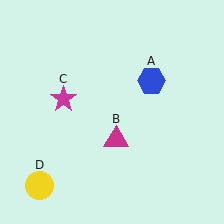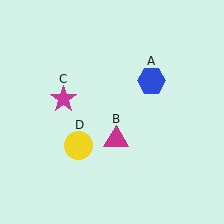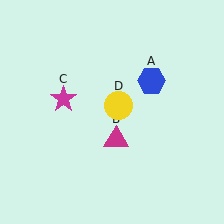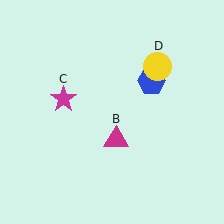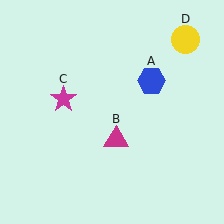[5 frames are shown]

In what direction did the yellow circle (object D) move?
The yellow circle (object D) moved up and to the right.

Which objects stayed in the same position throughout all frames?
Blue hexagon (object A) and magenta triangle (object B) and magenta star (object C) remained stationary.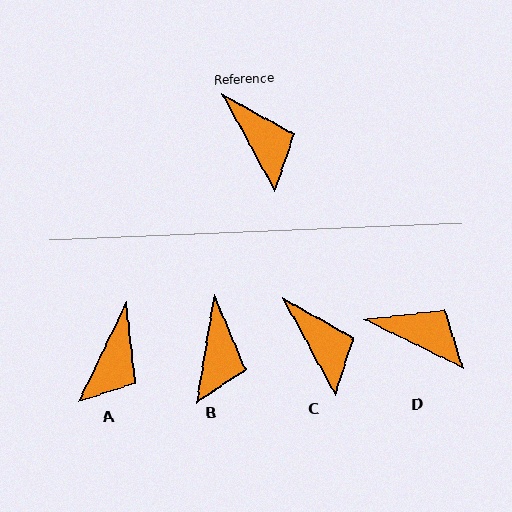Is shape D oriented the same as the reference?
No, it is off by about 35 degrees.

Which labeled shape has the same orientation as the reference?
C.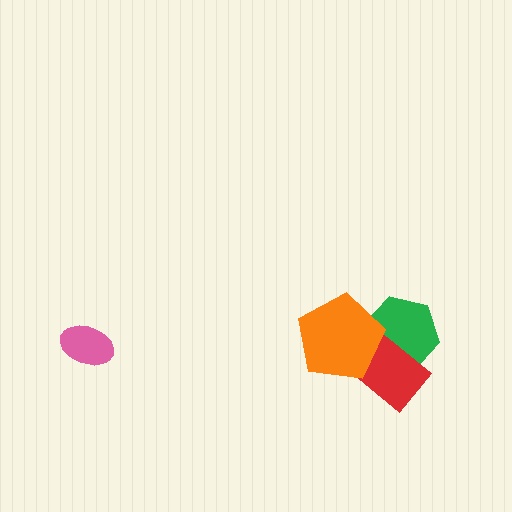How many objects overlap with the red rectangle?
2 objects overlap with the red rectangle.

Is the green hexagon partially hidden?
Yes, it is partially covered by another shape.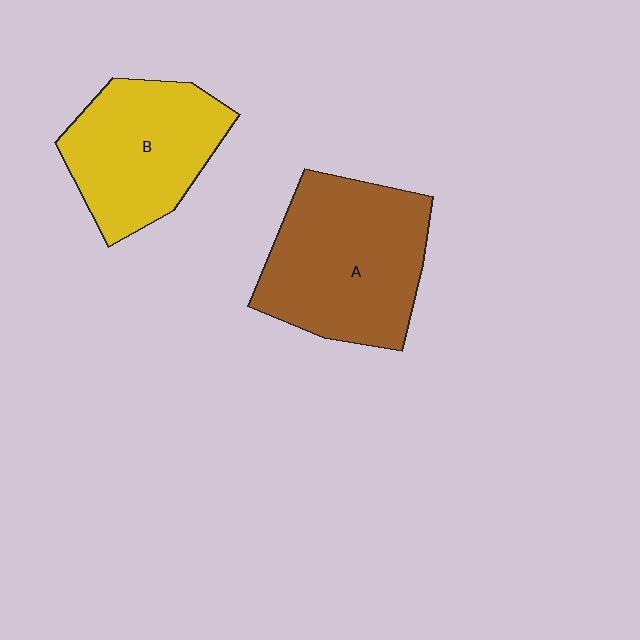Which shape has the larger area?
Shape A (brown).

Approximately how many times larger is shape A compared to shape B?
Approximately 1.2 times.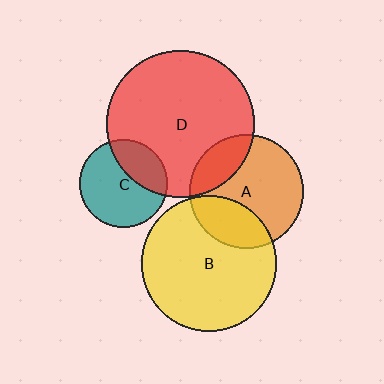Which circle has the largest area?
Circle D (red).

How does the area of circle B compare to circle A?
Approximately 1.4 times.